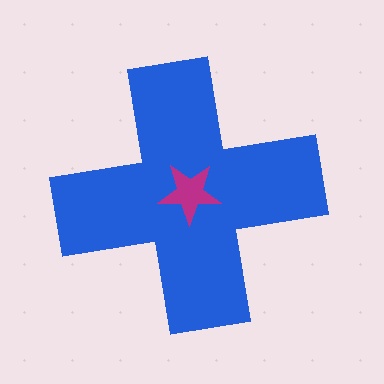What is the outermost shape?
The blue cross.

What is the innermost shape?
The magenta star.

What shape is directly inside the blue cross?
The magenta star.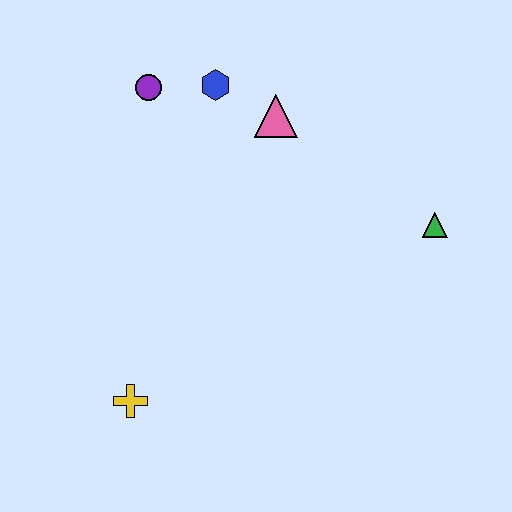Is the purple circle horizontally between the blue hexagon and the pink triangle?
No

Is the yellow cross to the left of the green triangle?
Yes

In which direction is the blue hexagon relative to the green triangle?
The blue hexagon is to the left of the green triangle.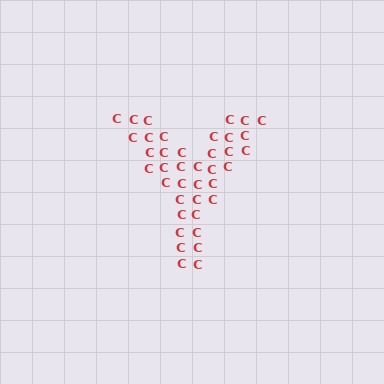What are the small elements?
The small elements are letter C's.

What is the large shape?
The large shape is the letter Y.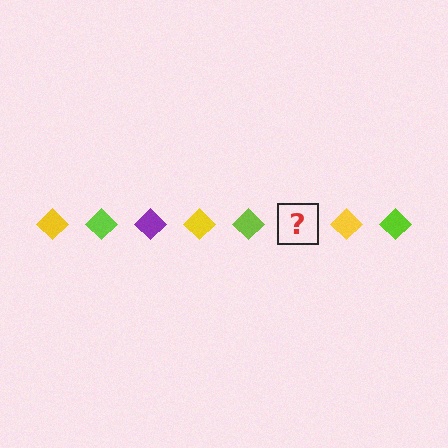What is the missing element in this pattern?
The missing element is a purple diamond.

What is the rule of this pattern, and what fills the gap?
The rule is that the pattern cycles through yellow, lime, purple diamonds. The gap should be filled with a purple diamond.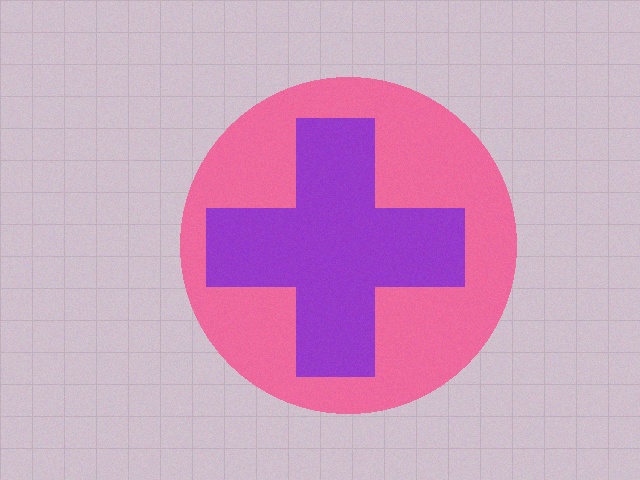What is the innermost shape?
The purple cross.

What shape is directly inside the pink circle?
The purple cross.